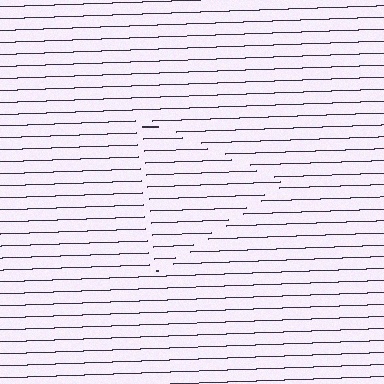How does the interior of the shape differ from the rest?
The interior of the shape contains the same grating, shifted by half a period — the contour is defined by the phase discontinuity where line-ends from the inner and outer gratings abut.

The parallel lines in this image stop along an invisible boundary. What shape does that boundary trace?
An illusory triangle. The interior of the shape contains the same grating, shifted by half a period — the contour is defined by the phase discontinuity where line-ends from the inner and outer gratings abut.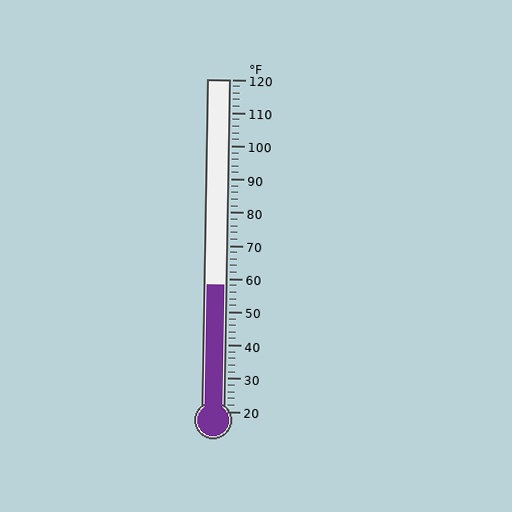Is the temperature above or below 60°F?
The temperature is below 60°F.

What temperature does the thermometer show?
The thermometer shows approximately 58°F.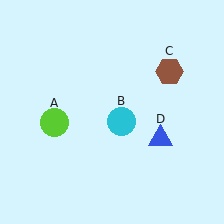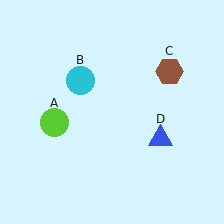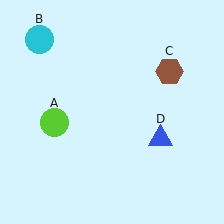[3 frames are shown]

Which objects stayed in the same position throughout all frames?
Lime circle (object A) and brown hexagon (object C) and blue triangle (object D) remained stationary.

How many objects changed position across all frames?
1 object changed position: cyan circle (object B).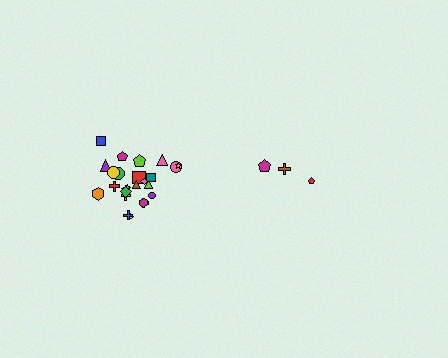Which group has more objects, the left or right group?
The left group.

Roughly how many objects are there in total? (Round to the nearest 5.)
Roughly 30 objects in total.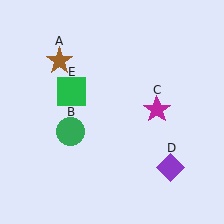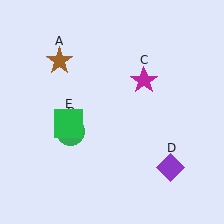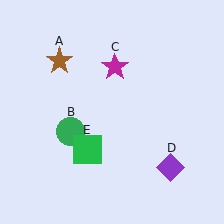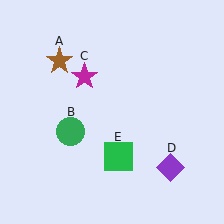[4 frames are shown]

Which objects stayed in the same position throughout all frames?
Brown star (object A) and green circle (object B) and purple diamond (object D) remained stationary.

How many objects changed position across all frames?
2 objects changed position: magenta star (object C), green square (object E).